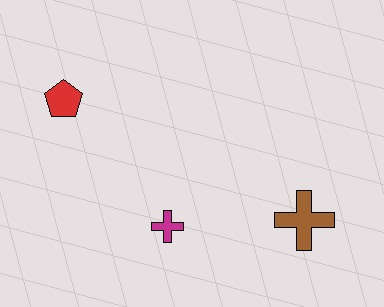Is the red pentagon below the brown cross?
No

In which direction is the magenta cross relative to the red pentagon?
The magenta cross is below the red pentagon.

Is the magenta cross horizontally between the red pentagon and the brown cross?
Yes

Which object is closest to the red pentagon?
The magenta cross is closest to the red pentagon.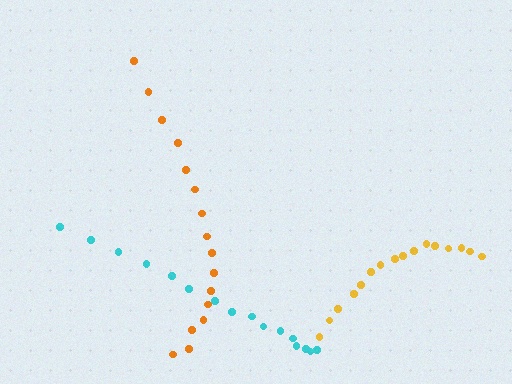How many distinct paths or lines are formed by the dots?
There are 3 distinct paths.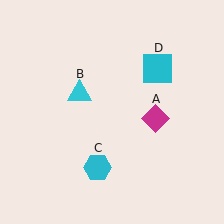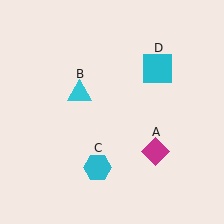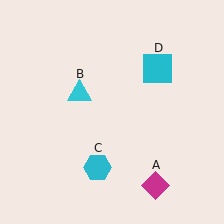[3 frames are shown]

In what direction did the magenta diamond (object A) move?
The magenta diamond (object A) moved down.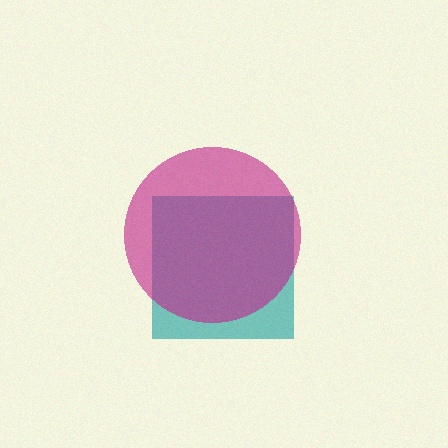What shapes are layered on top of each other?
The layered shapes are: a teal square, a magenta circle.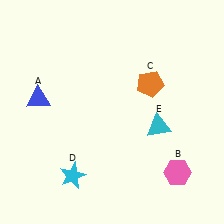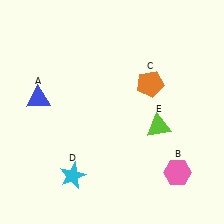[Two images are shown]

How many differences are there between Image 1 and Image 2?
There is 1 difference between the two images.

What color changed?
The triangle (E) changed from cyan in Image 1 to lime in Image 2.